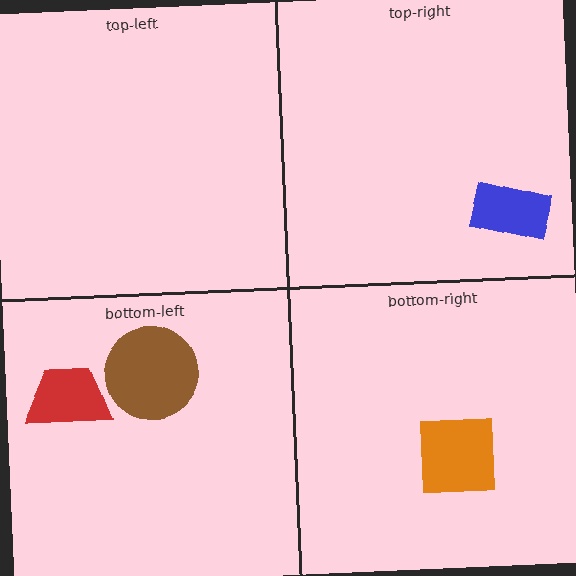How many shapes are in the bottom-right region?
1.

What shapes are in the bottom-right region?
The orange square.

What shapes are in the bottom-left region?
The red trapezoid, the brown circle.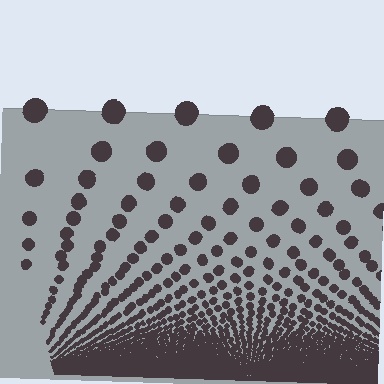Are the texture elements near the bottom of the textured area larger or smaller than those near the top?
Smaller. The gradient is inverted — elements near the bottom are smaller and denser.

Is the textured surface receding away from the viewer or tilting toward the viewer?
The surface appears to tilt toward the viewer. Texture elements get larger and sparser toward the top.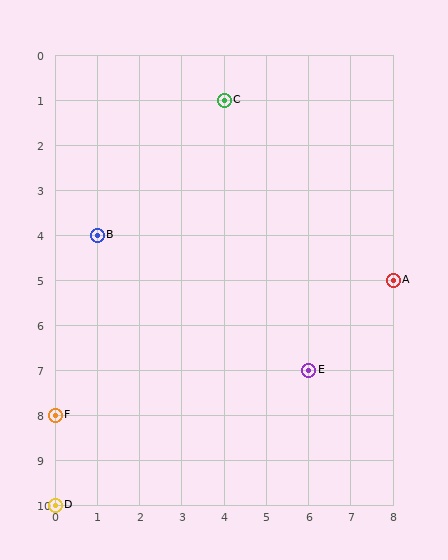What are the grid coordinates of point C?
Point C is at grid coordinates (4, 1).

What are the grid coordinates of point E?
Point E is at grid coordinates (6, 7).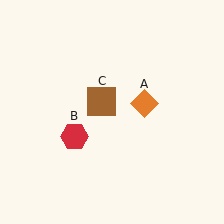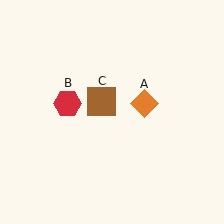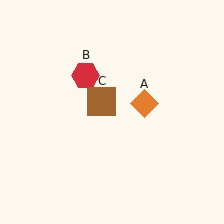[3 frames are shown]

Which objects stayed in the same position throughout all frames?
Orange diamond (object A) and brown square (object C) remained stationary.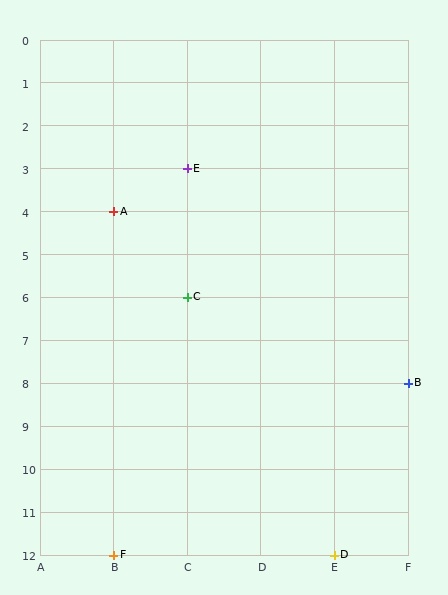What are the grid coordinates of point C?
Point C is at grid coordinates (C, 6).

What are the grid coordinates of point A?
Point A is at grid coordinates (B, 4).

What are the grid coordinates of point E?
Point E is at grid coordinates (C, 3).